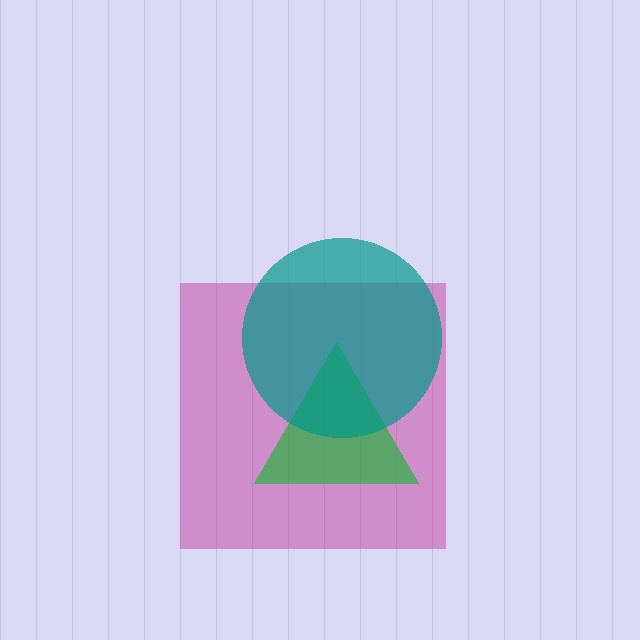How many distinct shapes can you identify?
There are 3 distinct shapes: a magenta square, a green triangle, a teal circle.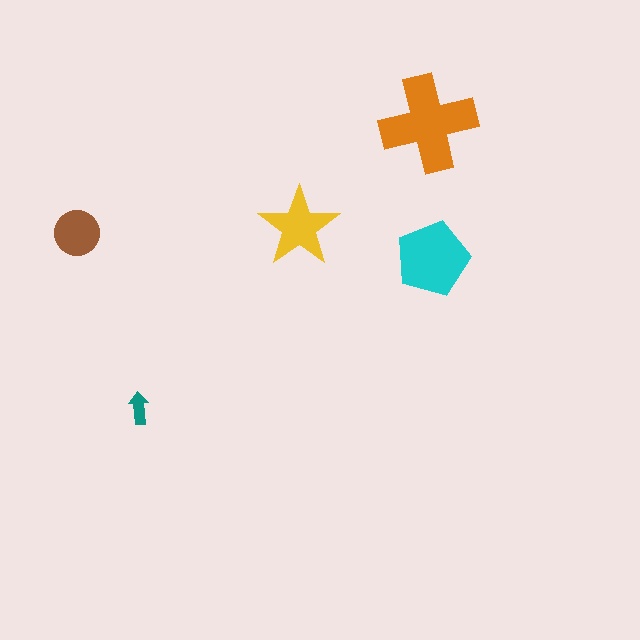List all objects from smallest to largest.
The teal arrow, the brown circle, the yellow star, the cyan pentagon, the orange cross.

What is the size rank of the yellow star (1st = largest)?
3rd.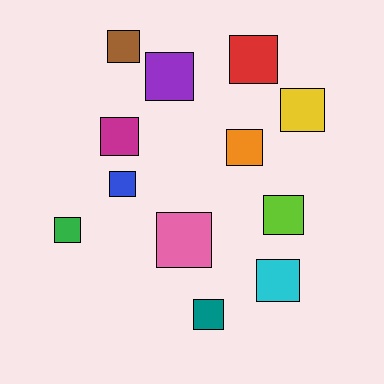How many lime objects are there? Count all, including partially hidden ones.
There is 1 lime object.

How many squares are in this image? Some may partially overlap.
There are 12 squares.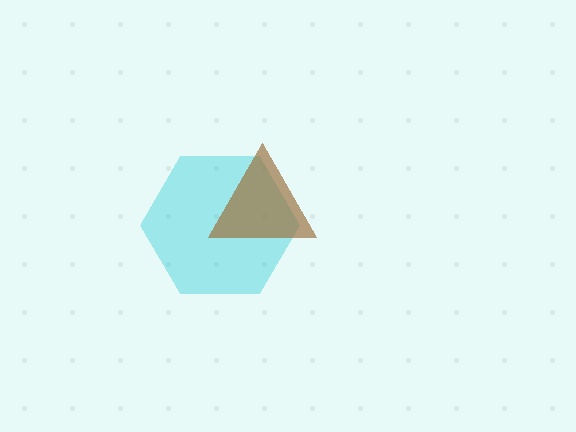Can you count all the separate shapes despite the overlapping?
Yes, there are 2 separate shapes.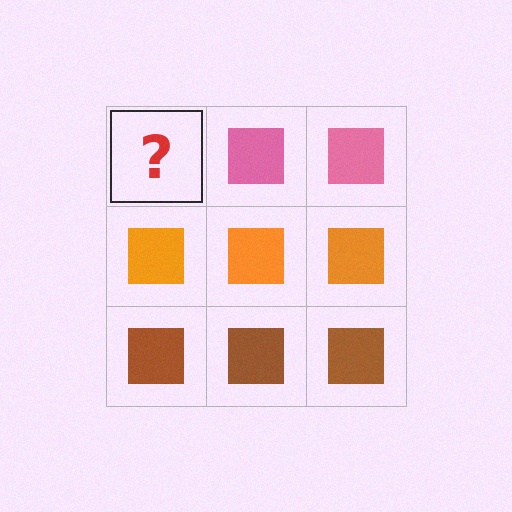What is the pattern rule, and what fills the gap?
The rule is that each row has a consistent color. The gap should be filled with a pink square.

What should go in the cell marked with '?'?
The missing cell should contain a pink square.